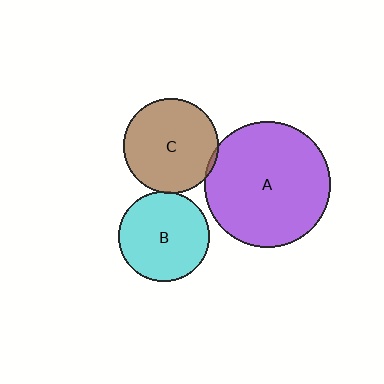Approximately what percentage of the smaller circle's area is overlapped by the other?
Approximately 5%.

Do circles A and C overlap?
Yes.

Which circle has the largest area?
Circle A (purple).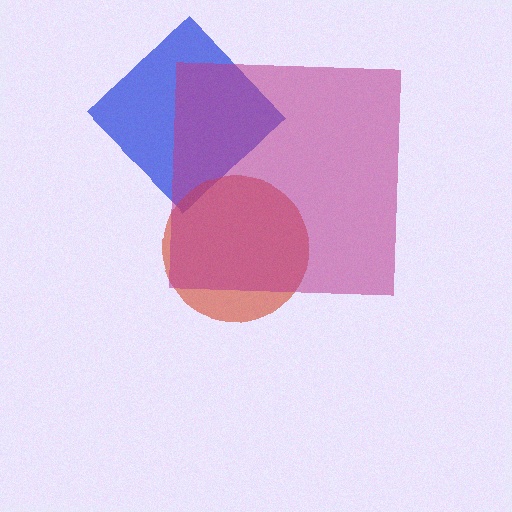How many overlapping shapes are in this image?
There are 3 overlapping shapes in the image.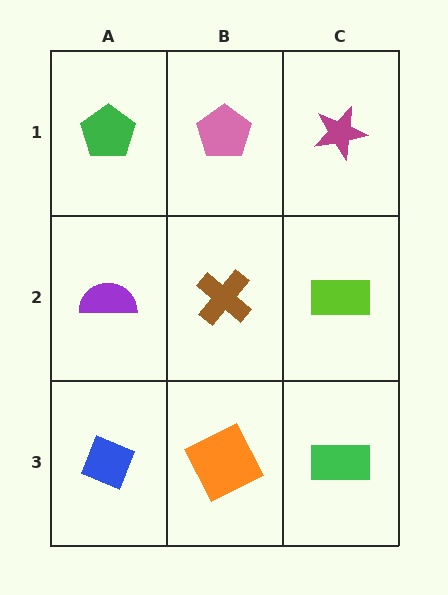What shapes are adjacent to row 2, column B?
A pink pentagon (row 1, column B), an orange square (row 3, column B), a purple semicircle (row 2, column A), a lime rectangle (row 2, column C).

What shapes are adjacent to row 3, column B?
A brown cross (row 2, column B), a blue diamond (row 3, column A), a green rectangle (row 3, column C).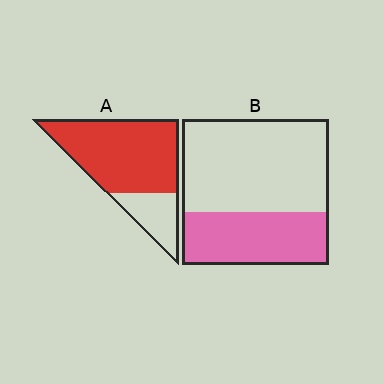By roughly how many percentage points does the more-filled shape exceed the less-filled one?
By roughly 40 percentage points (A over B).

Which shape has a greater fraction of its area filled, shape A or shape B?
Shape A.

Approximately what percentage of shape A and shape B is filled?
A is approximately 75% and B is approximately 35%.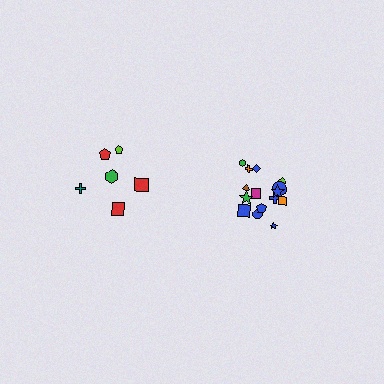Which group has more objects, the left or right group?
The right group.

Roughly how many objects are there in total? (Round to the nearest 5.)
Roughly 20 objects in total.